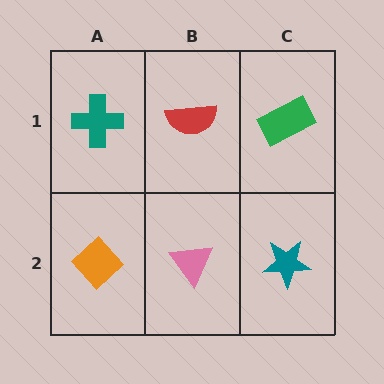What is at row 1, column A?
A teal cross.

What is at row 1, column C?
A green rectangle.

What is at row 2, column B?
A pink triangle.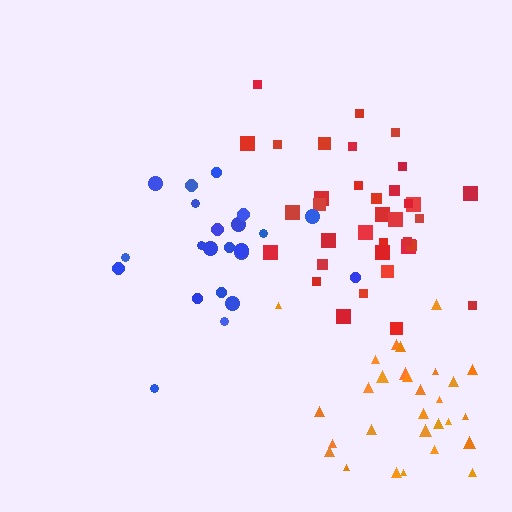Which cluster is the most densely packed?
Red.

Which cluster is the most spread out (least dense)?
Orange.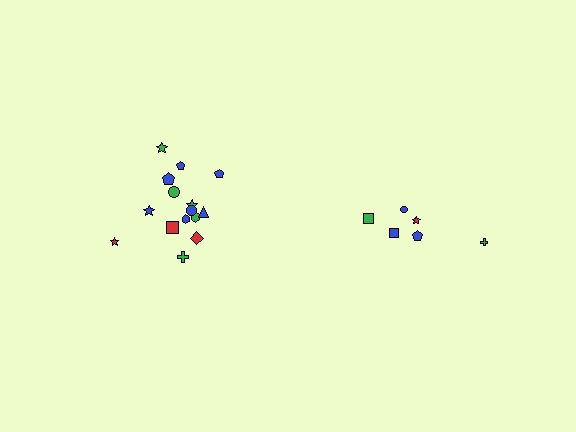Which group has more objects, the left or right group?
The left group.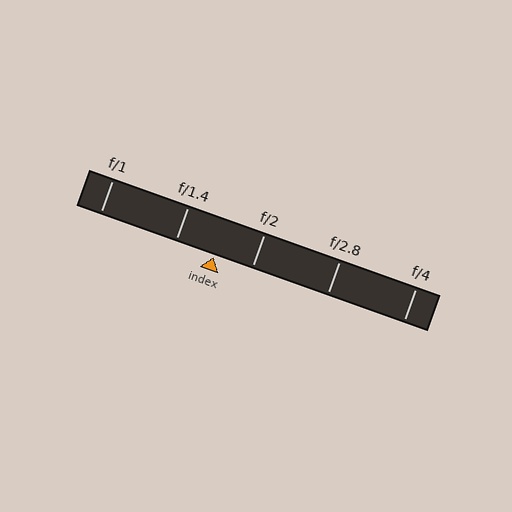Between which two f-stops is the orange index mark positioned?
The index mark is between f/1.4 and f/2.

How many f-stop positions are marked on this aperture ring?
There are 5 f-stop positions marked.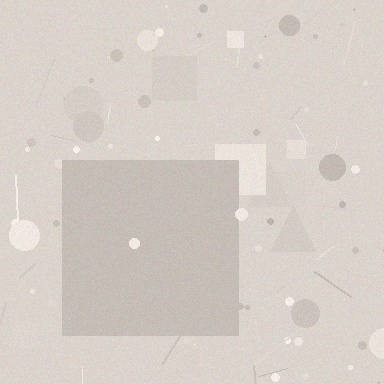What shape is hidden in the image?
A square is hidden in the image.